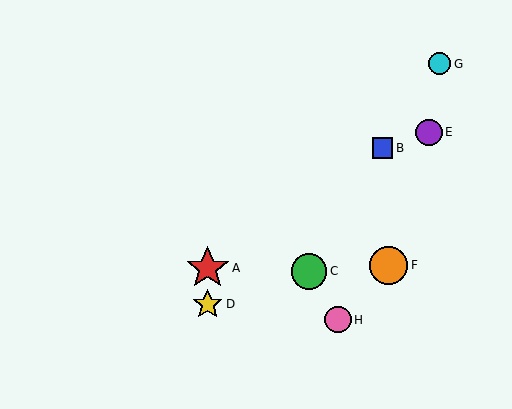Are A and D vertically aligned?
Yes, both are at x≈208.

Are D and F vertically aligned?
No, D is at x≈208 and F is at x≈389.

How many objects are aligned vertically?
2 objects (A, D) are aligned vertically.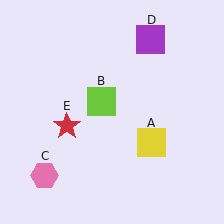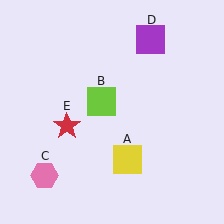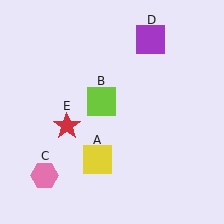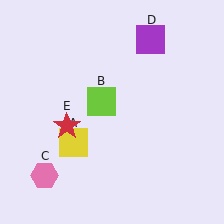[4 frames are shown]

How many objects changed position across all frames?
1 object changed position: yellow square (object A).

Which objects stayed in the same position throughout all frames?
Lime square (object B) and pink hexagon (object C) and purple square (object D) and red star (object E) remained stationary.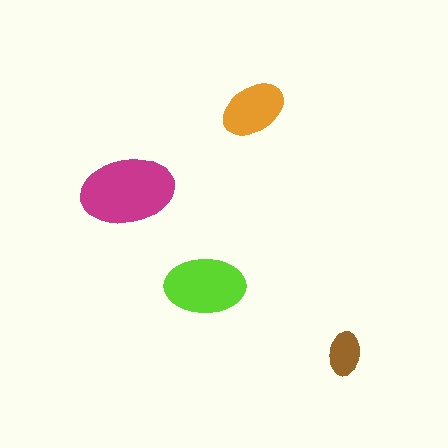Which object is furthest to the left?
The magenta ellipse is leftmost.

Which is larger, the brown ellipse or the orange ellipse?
The orange one.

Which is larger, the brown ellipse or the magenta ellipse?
The magenta one.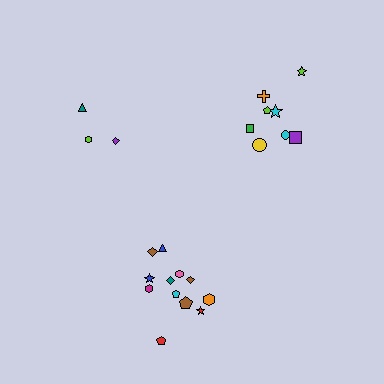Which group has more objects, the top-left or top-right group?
The top-right group.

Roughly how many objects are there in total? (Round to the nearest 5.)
Roughly 25 objects in total.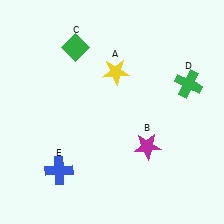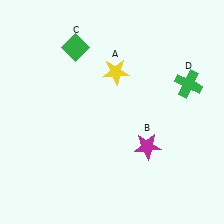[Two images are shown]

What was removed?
The blue cross (E) was removed in Image 2.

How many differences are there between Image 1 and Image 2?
There is 1 difference between the two images.